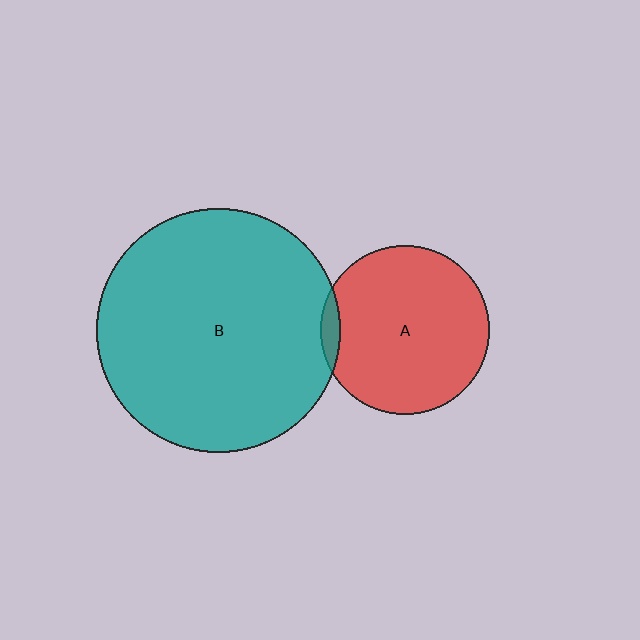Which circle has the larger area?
Circle B (teal).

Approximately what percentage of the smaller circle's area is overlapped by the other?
Approximately 5%.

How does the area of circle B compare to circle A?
Approximately 2.1 times.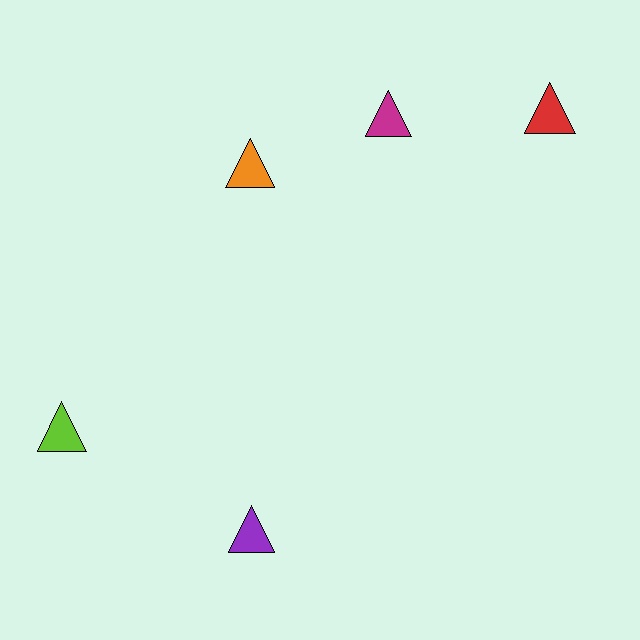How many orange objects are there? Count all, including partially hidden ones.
There is 1 orange object.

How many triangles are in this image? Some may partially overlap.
There are 5 triangles.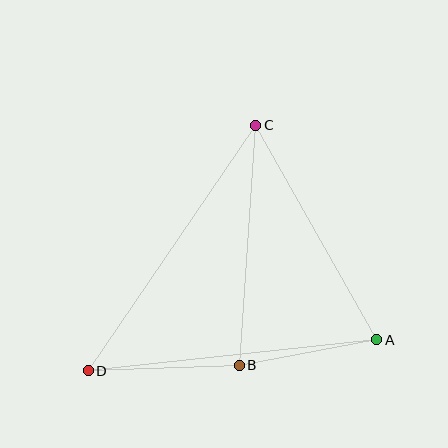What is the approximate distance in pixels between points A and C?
The distance between A and C is approximately 246 pixels.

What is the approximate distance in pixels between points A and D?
The distance between A and D is approximately 290 pixels.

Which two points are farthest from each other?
Points C and D are farthest from each other.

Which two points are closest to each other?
Points A and B are closest to each other.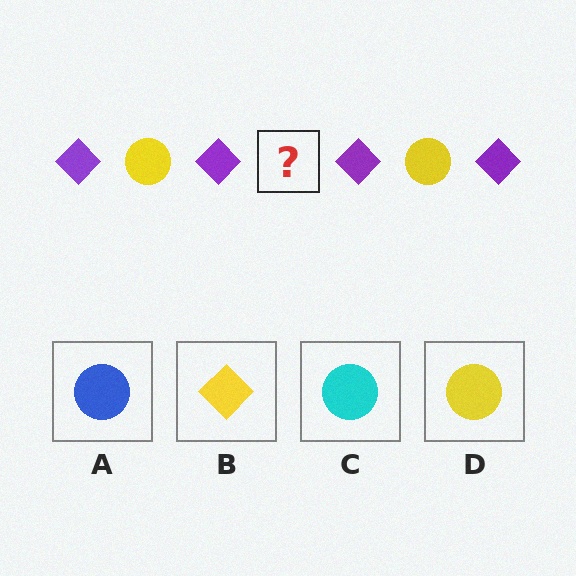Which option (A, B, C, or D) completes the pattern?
D.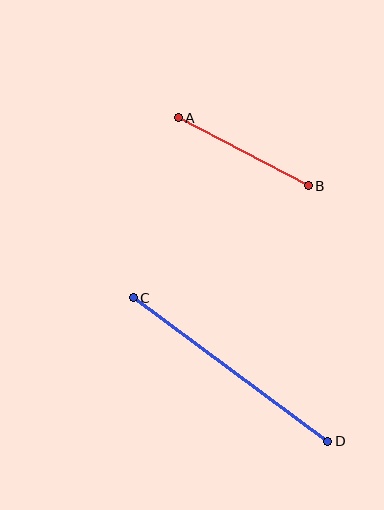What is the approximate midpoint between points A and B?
The midpoint is at approximately (243, 152) pixels.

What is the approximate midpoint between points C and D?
The midpoint is at approximately (231, 369) pixels.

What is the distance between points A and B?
The distance is approximately 147 pixels.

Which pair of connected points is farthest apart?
Points C and D are farthest apart.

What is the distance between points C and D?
The distance is approximately 242 pixels.